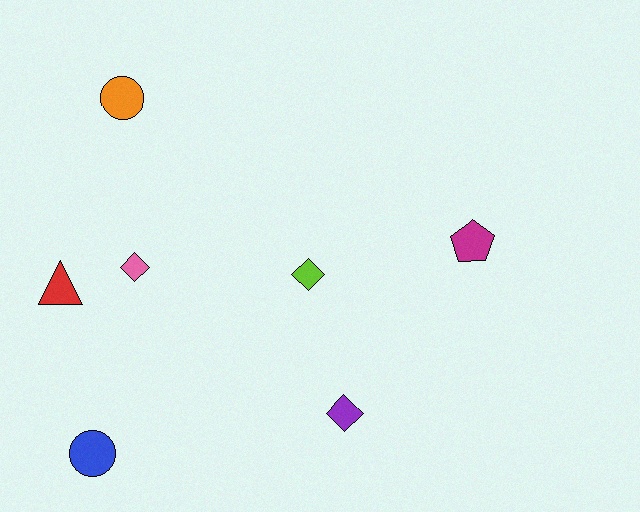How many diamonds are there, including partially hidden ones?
There are 3 diamonds.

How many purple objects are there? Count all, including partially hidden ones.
There is 1 purple object.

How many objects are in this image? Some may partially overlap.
There are 7 objects.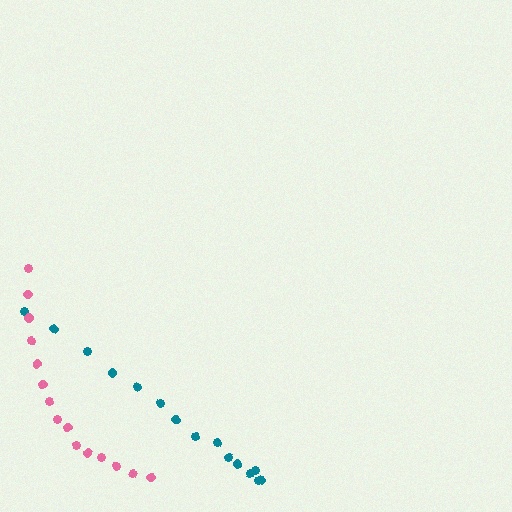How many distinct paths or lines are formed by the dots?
There are 2 distinct paths.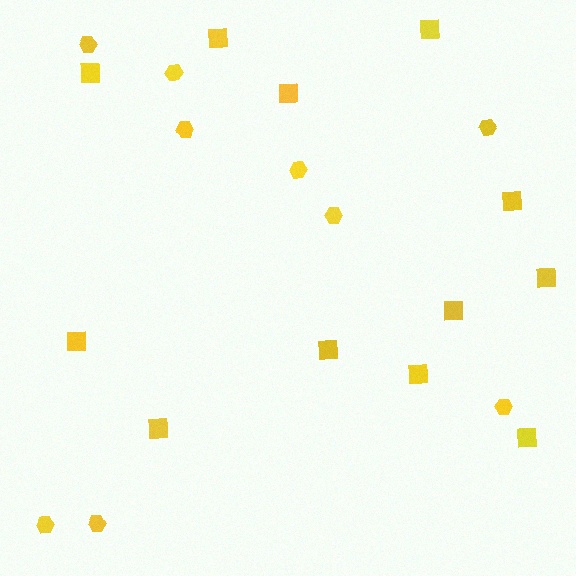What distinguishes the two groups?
There are 2 groups: one group of squares (12) and one group of hexagons (9).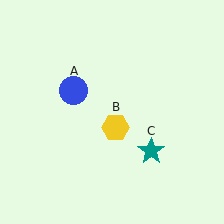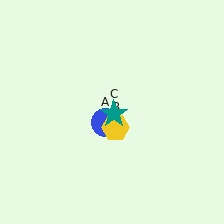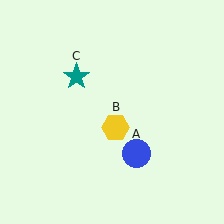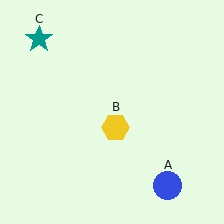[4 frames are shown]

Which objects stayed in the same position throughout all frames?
Yellow hexagon (object B) remained stationary.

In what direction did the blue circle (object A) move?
The blue circle (object A) moved down and to the right.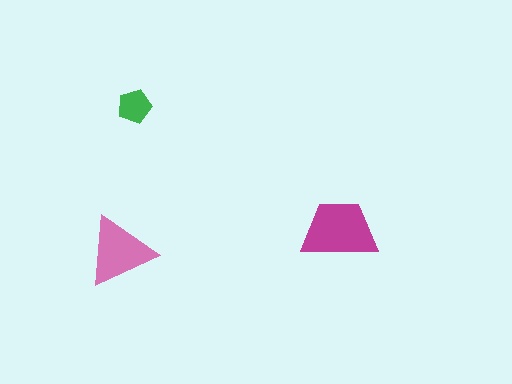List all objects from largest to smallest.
The magenta trapezoid, the pink triangle, the green pentagon.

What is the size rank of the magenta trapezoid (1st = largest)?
1st.